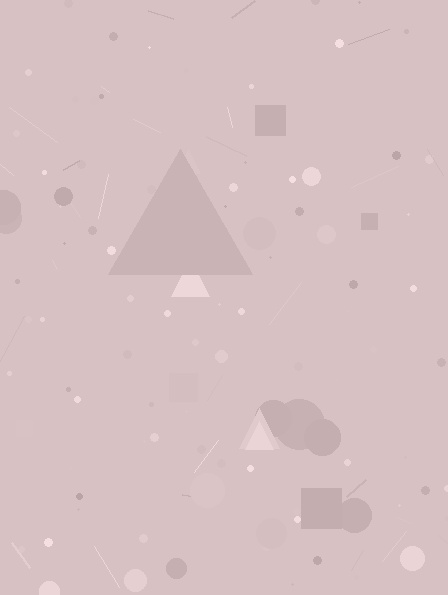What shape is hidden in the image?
A triangle is hidden in the image.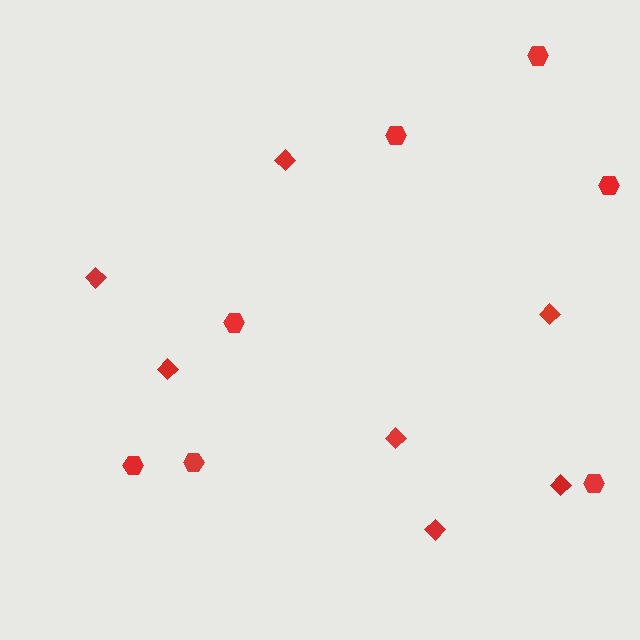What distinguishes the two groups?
There are 2 groups: one group of hexagons (7) and one group of diamonds (7).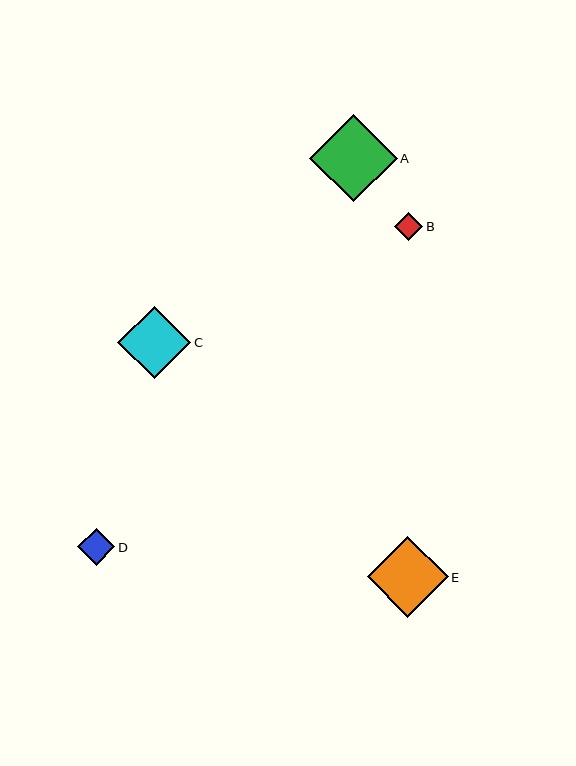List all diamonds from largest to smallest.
From largest to smallest: A, E, C, D, B.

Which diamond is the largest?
Diamond A is the largest with a size of approximately 87 pixels.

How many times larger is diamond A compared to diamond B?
Diamond A is approximately 3.1 times the size of diamond B.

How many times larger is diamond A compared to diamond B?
Diamond A is approximately 3.1 times the size of diamond B.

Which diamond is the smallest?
Diamond B is the smallest with a size of approximately 28 pixels.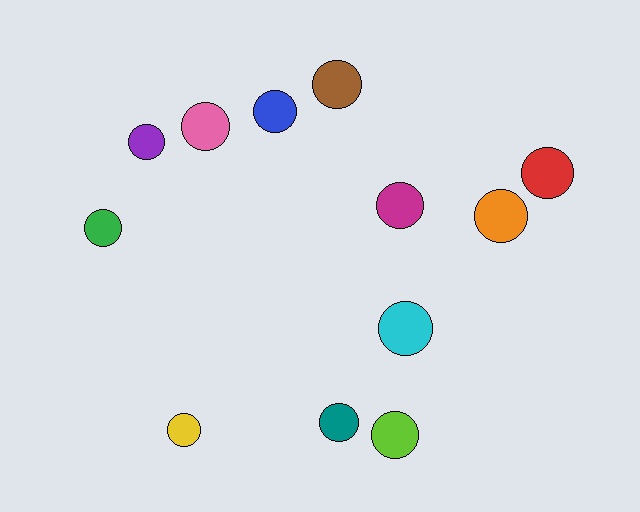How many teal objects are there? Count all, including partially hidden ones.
There is 1 teal object.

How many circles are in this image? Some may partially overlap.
There are 12 circles.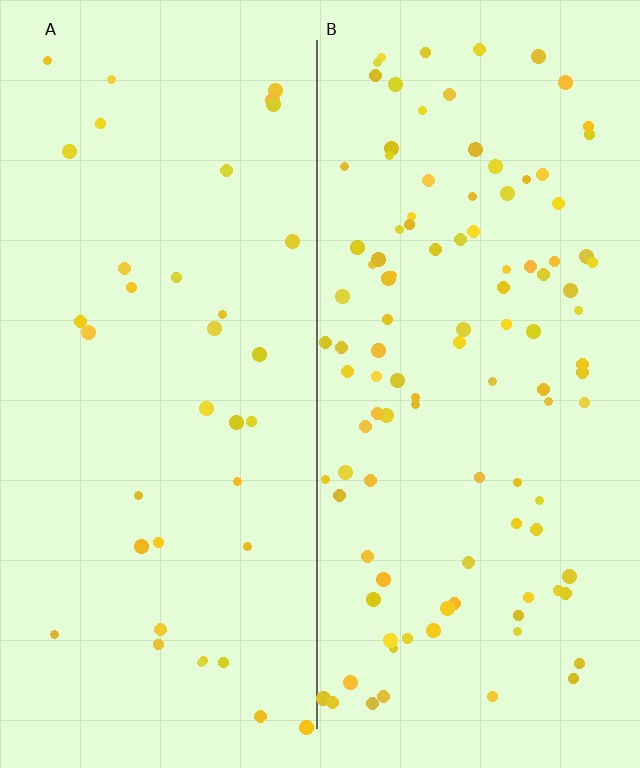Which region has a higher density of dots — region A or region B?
B (the right).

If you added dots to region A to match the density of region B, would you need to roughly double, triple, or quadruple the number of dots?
Approximately triple.